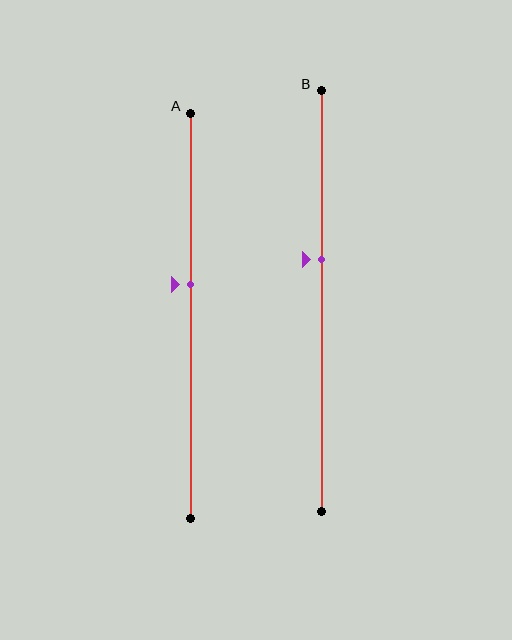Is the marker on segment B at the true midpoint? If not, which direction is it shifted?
No, the marker on segment B is shifted upward by about 10% of the segment length.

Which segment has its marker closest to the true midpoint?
Segment A has its marker closest to the true midpoint.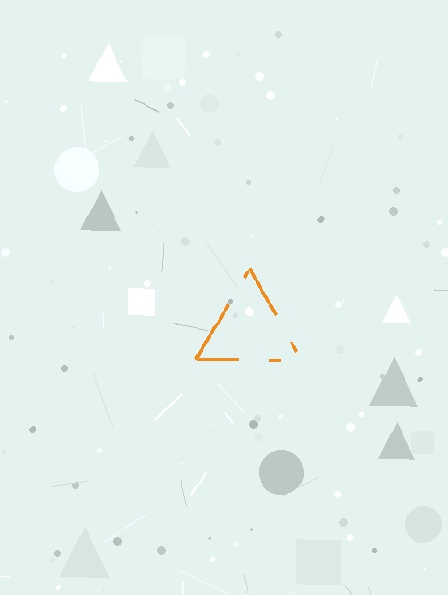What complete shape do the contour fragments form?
The contour fragments form a triangle.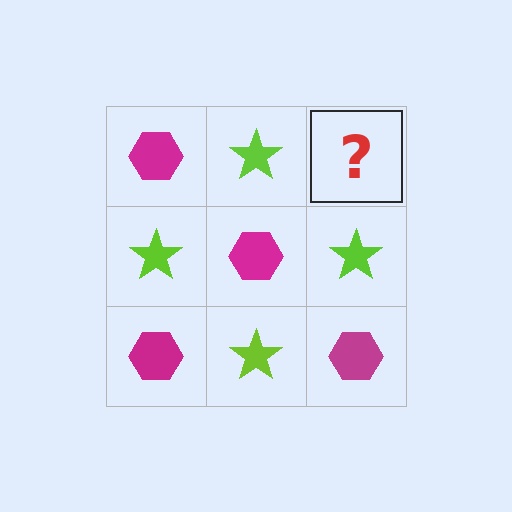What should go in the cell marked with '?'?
The missing cell should contain a magenta hexagon.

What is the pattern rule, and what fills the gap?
The rule is that it alternates magenta hexagon and lime star in a checkerboard pattern. The gap should be filled with a magenta hexagon.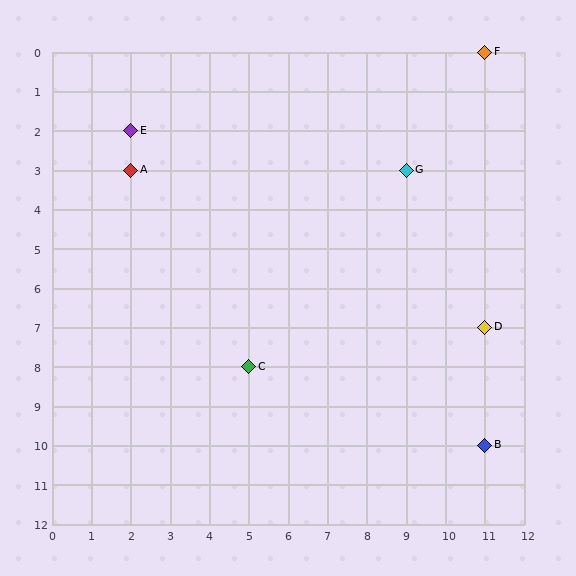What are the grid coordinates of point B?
Point B is at grid coordinates (11, 10).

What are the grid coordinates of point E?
Point E is at grid coordinates (2, 2).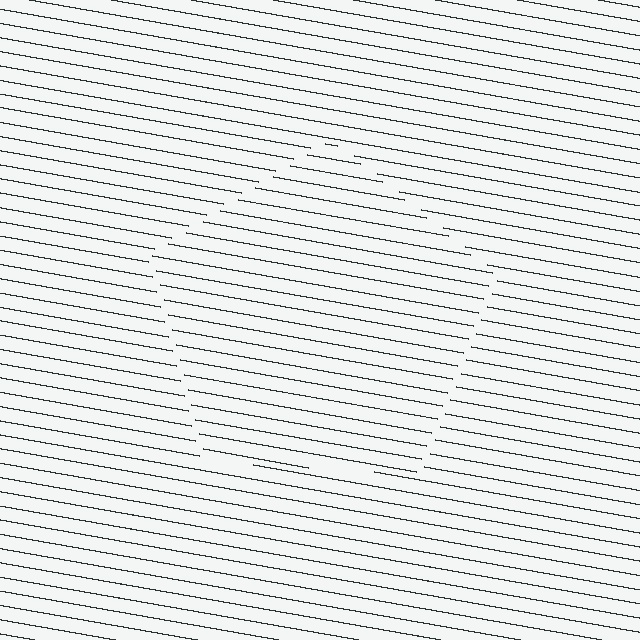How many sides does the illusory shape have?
5 sides — the line-ends trace a pentagon.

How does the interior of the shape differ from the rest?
The interior of the shape contains the same grating, shifted by half a period — the contour is defined by the phase discontinuity where line-ends from the inner and outer gratings abut.